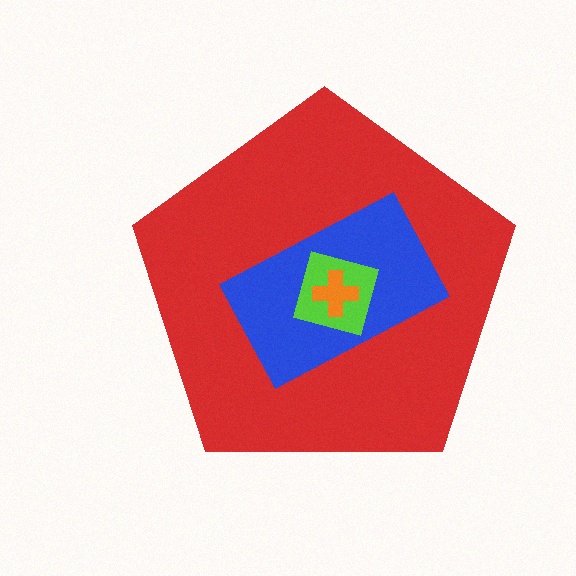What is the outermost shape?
The red pentagon.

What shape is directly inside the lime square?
The orange cross.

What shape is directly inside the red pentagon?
The blue rectangle.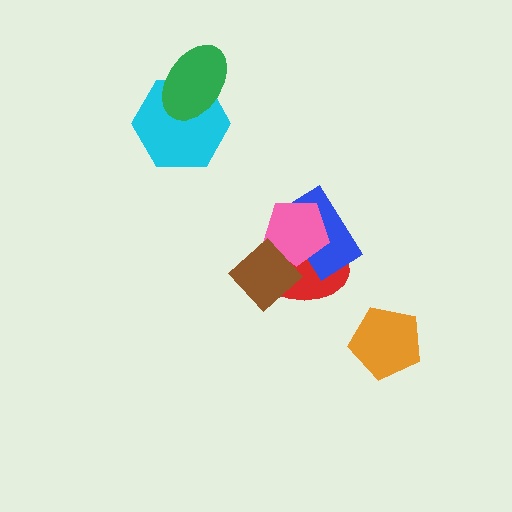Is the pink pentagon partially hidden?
Yes, it is partially covered by another shape.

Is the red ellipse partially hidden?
Yes, it is partially covered by another shape.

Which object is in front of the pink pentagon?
The brown diamond is in front of the pink pentagon.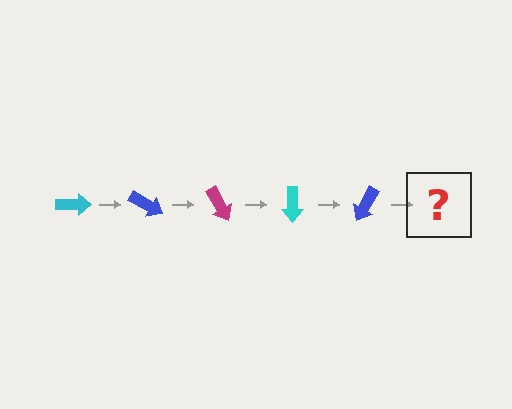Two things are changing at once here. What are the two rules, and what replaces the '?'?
The two rules are that it rotates 30 degrees each step and the color cycles through cyan, blue, and magenta. The '?' should be a magenta arrow, rotated 150 degrees from the start.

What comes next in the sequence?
The next element should be a magenta arrow, rotated 150 degrees from the start.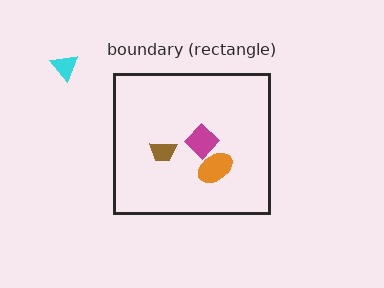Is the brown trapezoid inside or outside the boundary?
Inside.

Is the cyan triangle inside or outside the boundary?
Outside.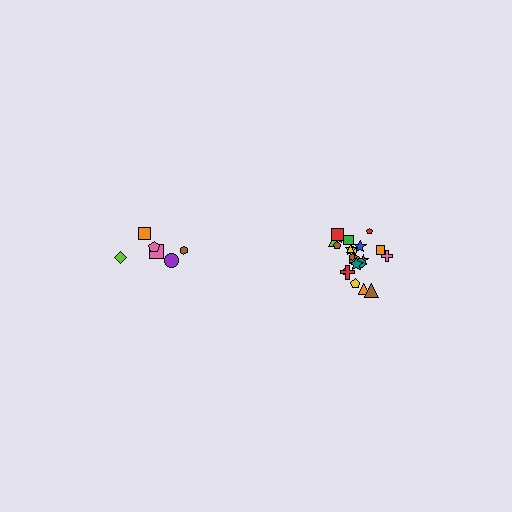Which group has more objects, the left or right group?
The right group.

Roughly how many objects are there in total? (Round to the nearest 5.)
Roughly 30 objects in total.